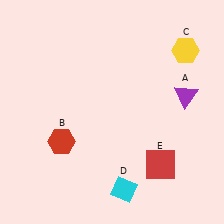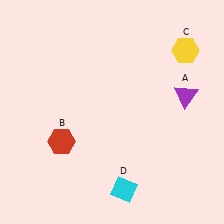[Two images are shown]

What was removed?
The red square (E) was removed in Image 2.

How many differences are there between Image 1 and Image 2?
There is 1 difference between the two images.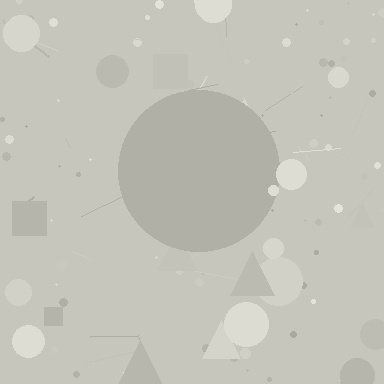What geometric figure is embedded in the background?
A circle is embedded in the background.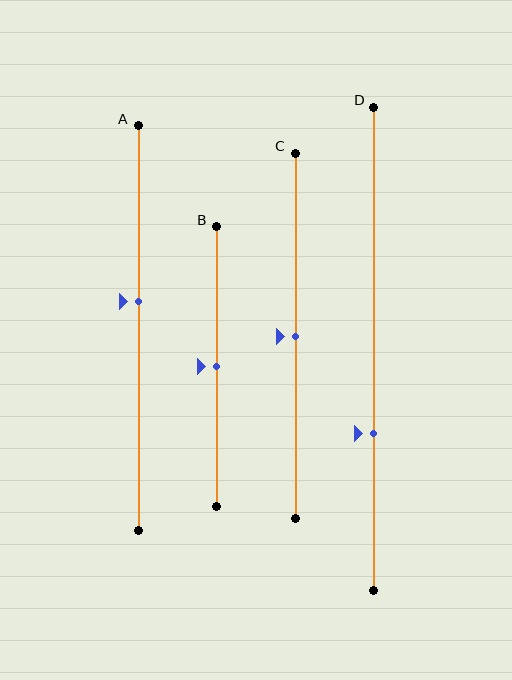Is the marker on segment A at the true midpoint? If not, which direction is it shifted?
No, the marker on segment A is shifted upward by about 7% of the segment length.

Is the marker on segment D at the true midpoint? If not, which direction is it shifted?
No, the marker on segment D is shifted downward by about 18% of the segment length.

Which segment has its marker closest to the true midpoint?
Segment B has its marker closest to the true midpoint.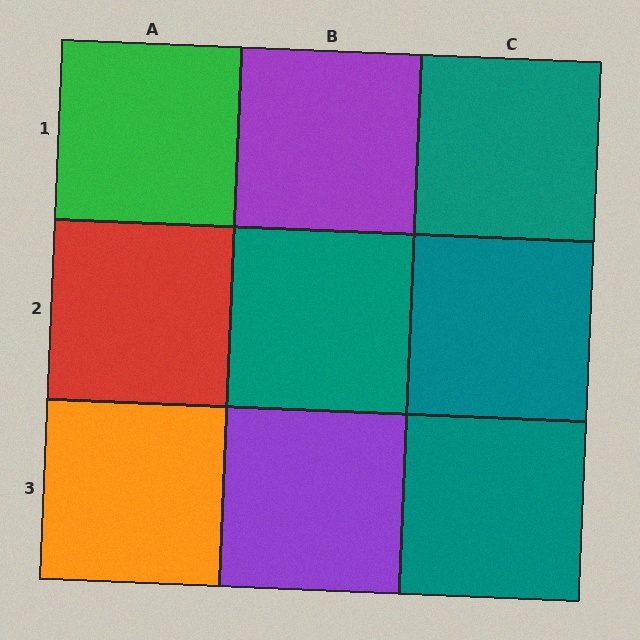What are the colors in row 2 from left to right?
Red, teal, teal.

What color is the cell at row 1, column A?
Green.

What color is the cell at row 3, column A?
Orange.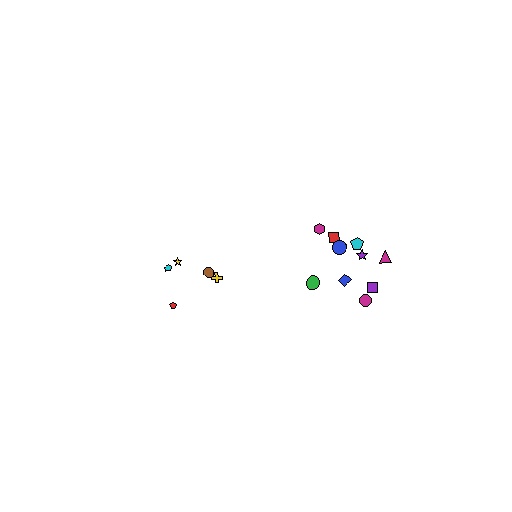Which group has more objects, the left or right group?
The right group.